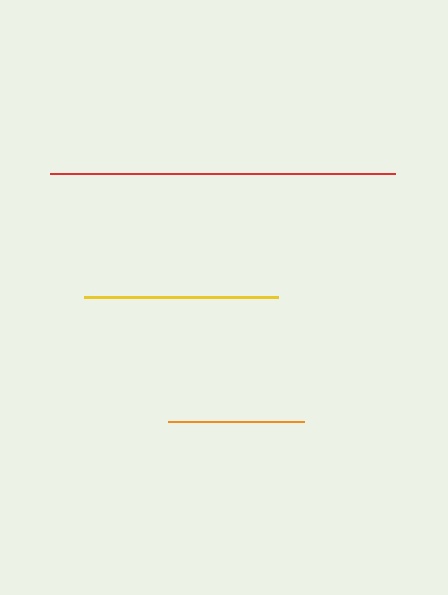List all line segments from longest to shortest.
From longest to shortest: red, yellow, orange.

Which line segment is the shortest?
The orange line is the shortest at approximately 137 pixels.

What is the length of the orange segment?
The orange segment is approximately 137 pixels long.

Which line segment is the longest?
The red line is the longest at approximately 344 pixels.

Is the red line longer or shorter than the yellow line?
The red line is longer than the yellow line.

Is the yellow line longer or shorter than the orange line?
The yellow line is longer than the orange line.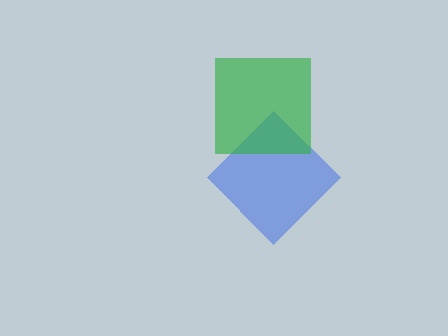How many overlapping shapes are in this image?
There are 2 overlapping shapes in the image.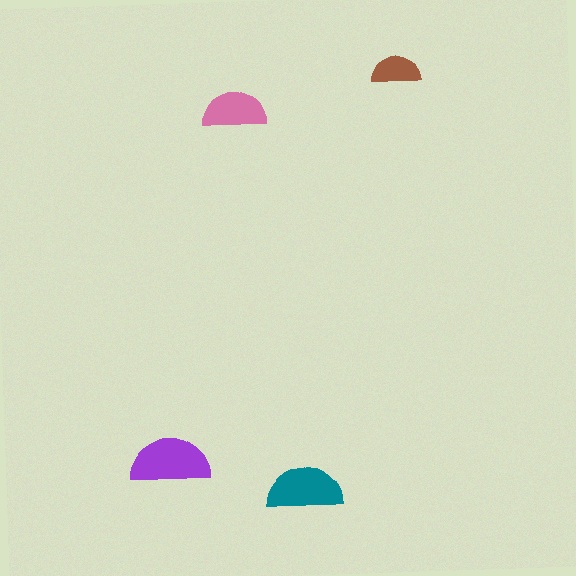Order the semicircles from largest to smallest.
the purple one, the teal one, the pink one, the brown one.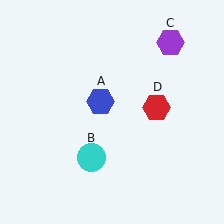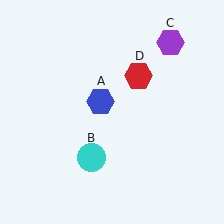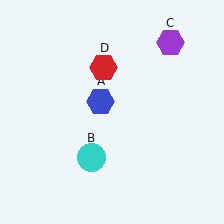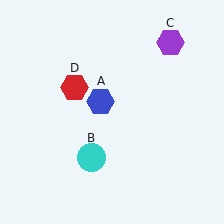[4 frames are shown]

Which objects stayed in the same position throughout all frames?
Blue hexagon (object A) and cyan circle (object B) and purple hexagon (object C) remained stationary.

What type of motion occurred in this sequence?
The red hexagon (object D) rotated counterclockwise around the center of the scene.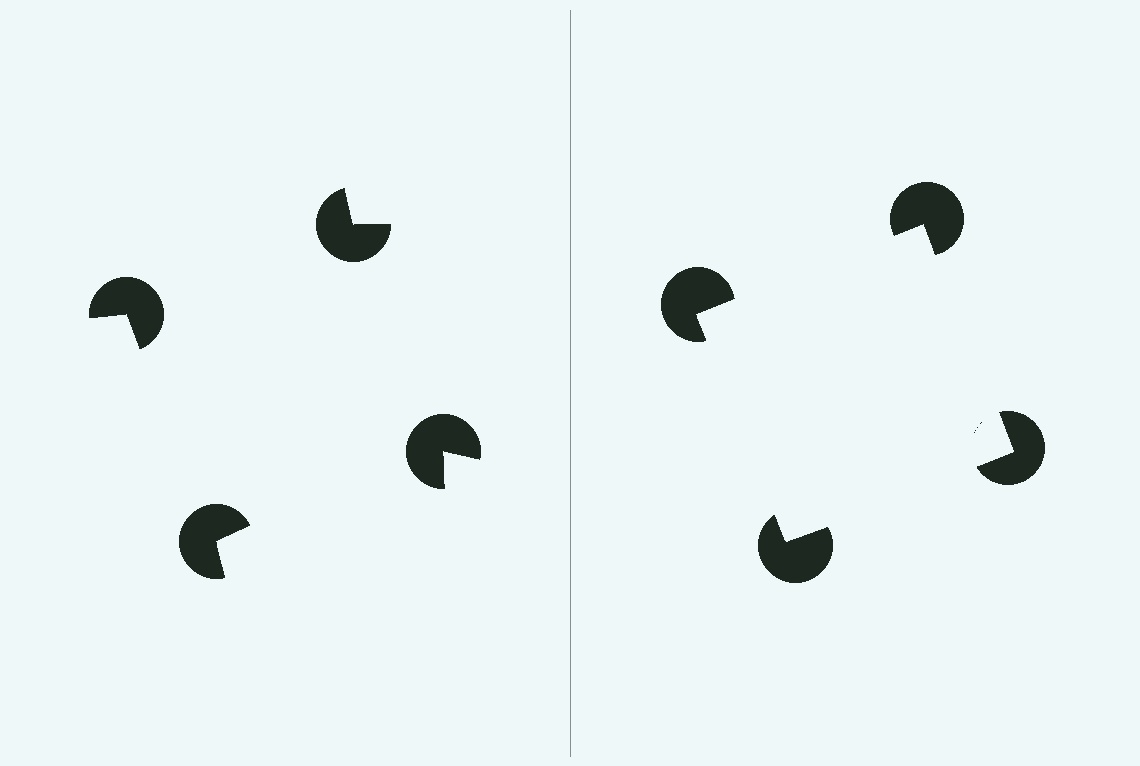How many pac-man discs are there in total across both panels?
8 — 4 on each side.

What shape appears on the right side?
An illusory square.